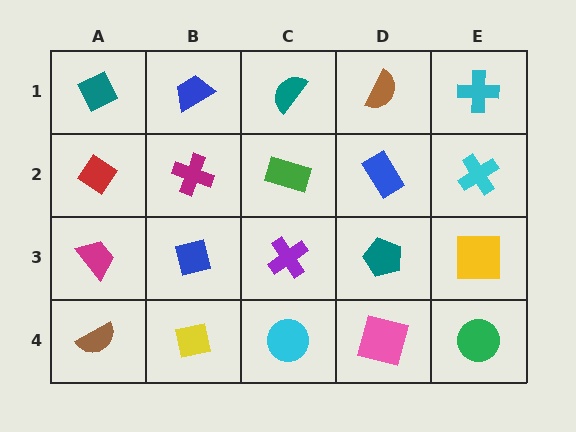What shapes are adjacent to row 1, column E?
A cyan cross (row 2, column E), a brown semicircle (row 1, column D).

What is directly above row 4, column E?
A yellow square.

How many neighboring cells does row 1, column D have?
3.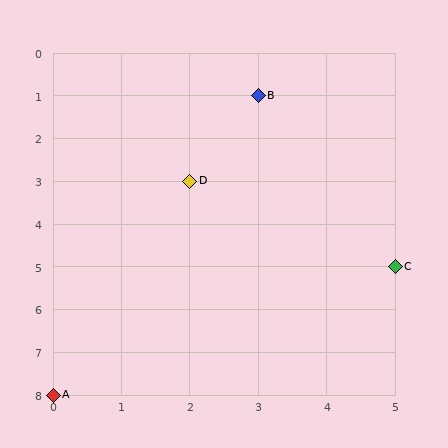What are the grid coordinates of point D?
Point D is at grid coordinates (2, 3).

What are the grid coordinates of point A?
Point A is at grid coordinates (0, 8).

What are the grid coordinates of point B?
Point B is at grid coordinates (3, 1).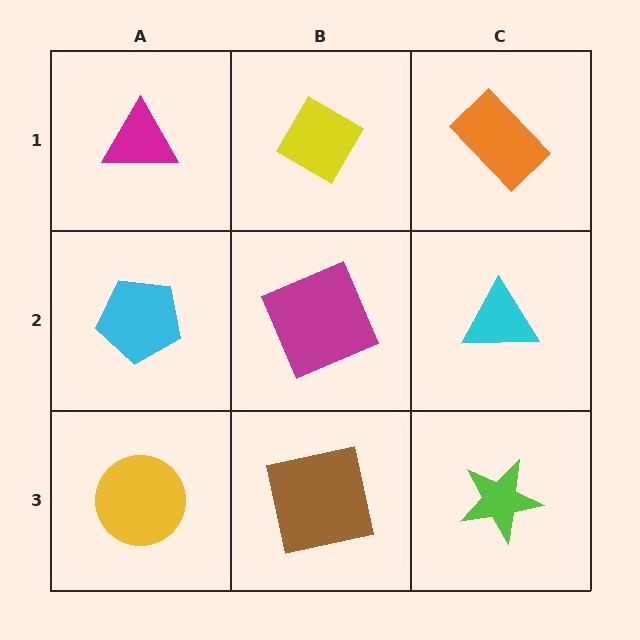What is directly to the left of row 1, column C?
A yellow diamond.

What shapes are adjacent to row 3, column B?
A magenta square (row 2, column B), a yellow circle (row 3, column A), a lime star (row 3, column C).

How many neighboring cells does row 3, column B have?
3.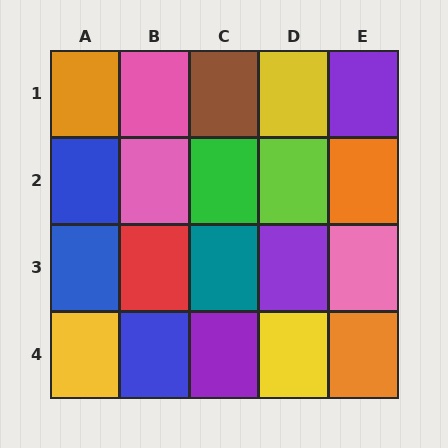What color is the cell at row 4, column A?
Yellow.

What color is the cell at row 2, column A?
Blue.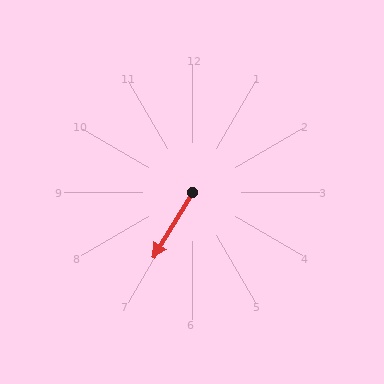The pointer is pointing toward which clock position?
Roughly 7 o'clock.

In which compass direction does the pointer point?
Southwest.